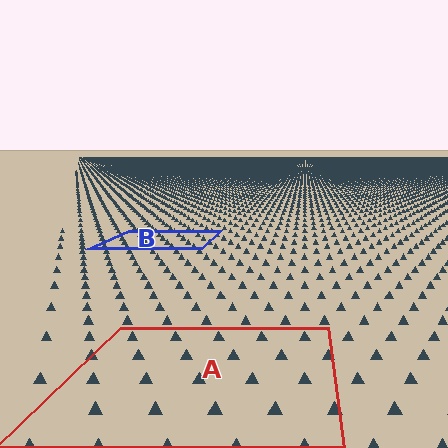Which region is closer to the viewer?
Region A is closer. The texture elements there are larger and more spread out.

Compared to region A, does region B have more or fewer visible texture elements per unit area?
Region B has more texture elements per unit area — they are packed more densely because it is farther away.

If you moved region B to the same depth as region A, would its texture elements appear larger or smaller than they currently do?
They would appear larger. At a closer depth, the same texture elements are projected at a bigger on-screen size.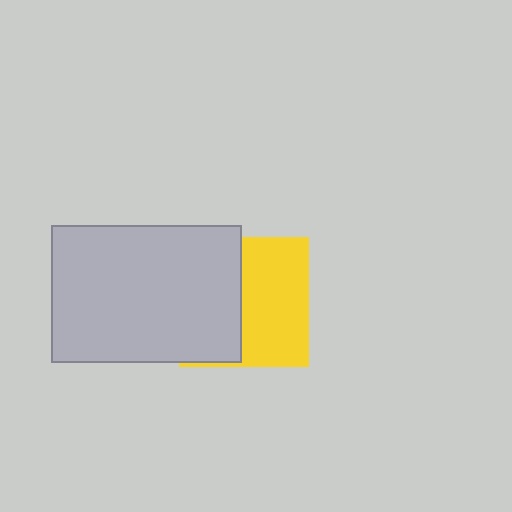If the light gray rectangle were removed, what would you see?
You would see the complete yellow square.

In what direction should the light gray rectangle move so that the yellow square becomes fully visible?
The light gray rectangle should move left. That is the shortest direction to clear the overlap and leave the yellow square fully visible.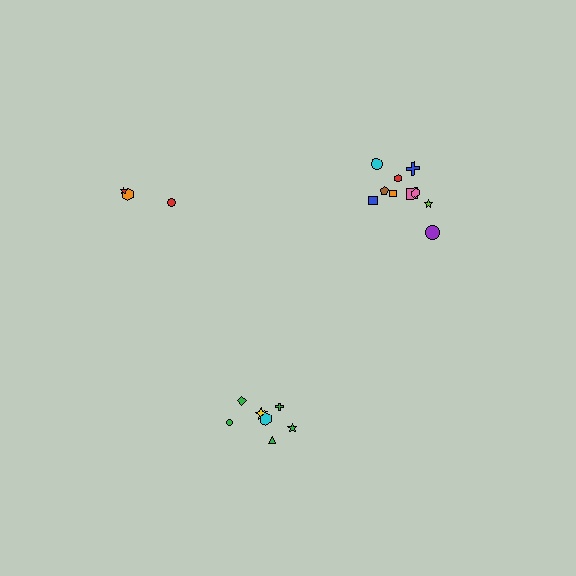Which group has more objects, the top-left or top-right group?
The top-right group.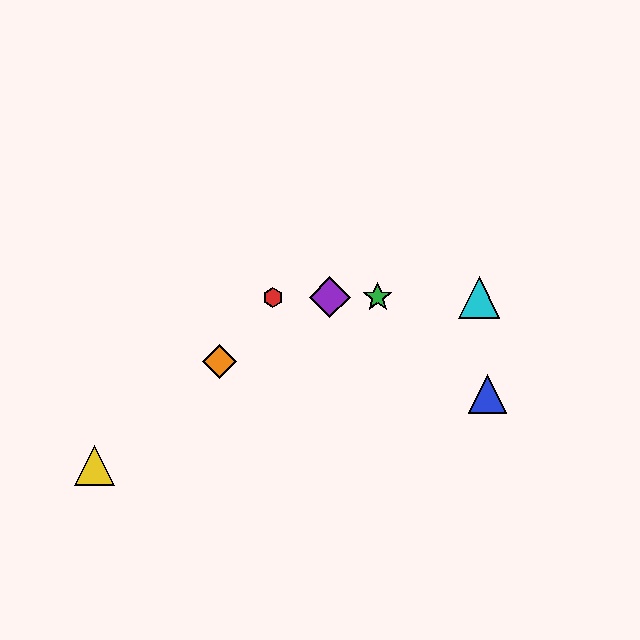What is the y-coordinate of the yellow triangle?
The yellow triangle is at y≈466.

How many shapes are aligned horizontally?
4 shapes (the red hexagon, the green star, the purple diamond, the cyan triangle) are aligned horizontally.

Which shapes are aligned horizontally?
The red hexagon, the green star, the purple diamond, the cyan triangle are aligned horizontally.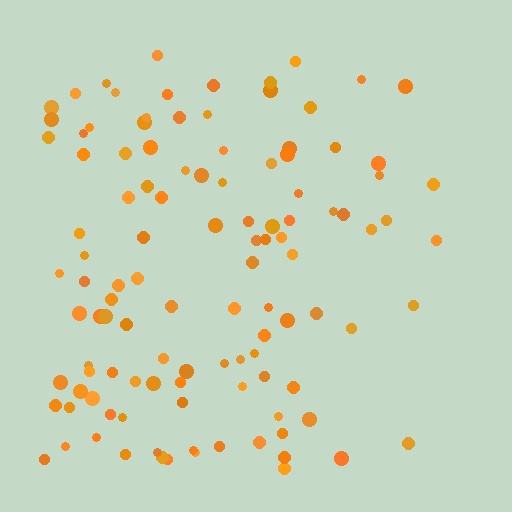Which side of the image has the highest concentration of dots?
The left.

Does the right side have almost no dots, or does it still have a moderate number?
Still a moderate number, just noticeably fewer than the left.